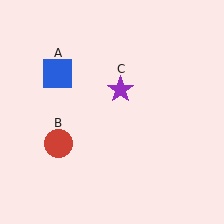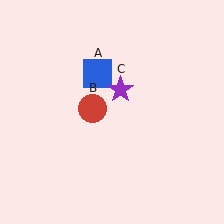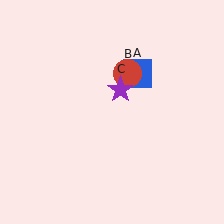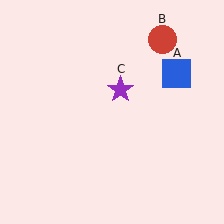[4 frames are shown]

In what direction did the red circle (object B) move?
The red circle (object B) moved up and to the right.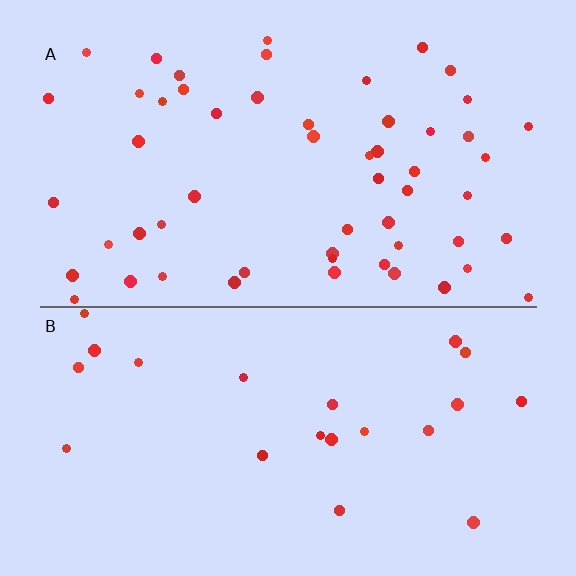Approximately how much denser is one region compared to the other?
Approximately 2.5× — region A over region B.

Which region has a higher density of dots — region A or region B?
A (the top).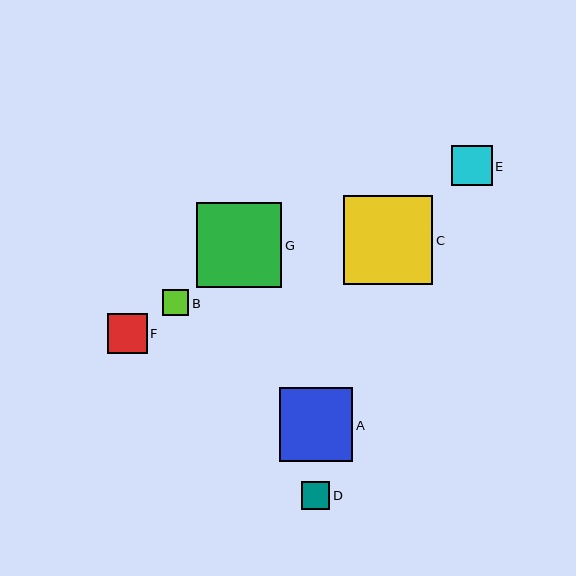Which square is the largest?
Square C is the largest with a size of approximately 89 pixels.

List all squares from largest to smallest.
From largest to smallest: C, G, A, E, F, D, B.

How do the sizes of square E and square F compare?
Square E and square F are approximately the same size.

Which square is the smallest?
Square B is the smallest with a size of approximately 26 pixels.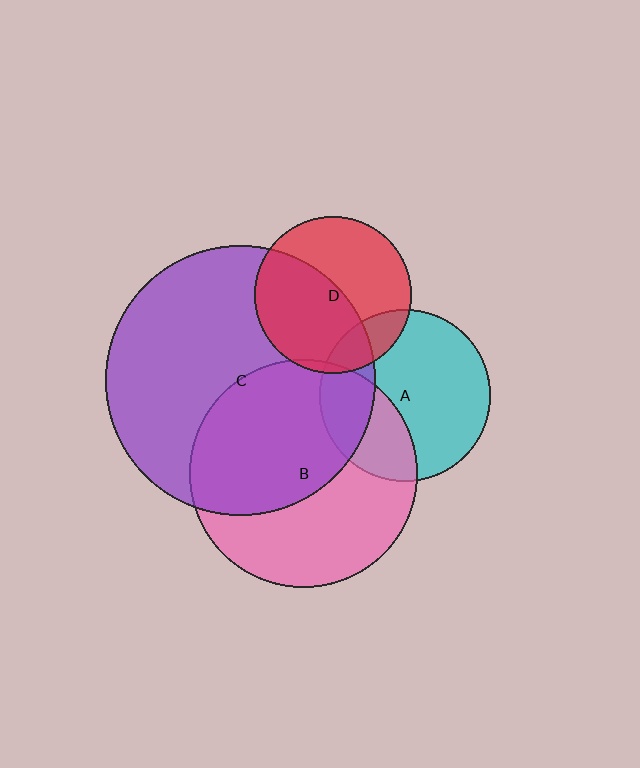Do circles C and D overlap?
Yes.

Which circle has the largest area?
Circle C (purple).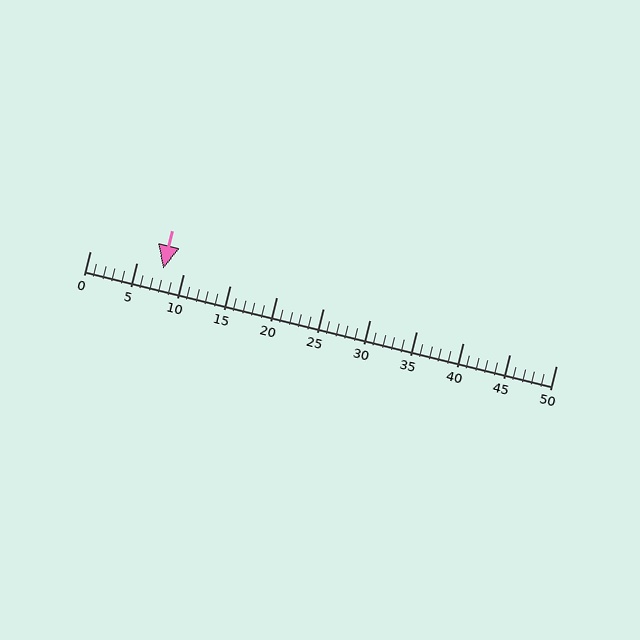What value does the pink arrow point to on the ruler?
The pink arrow points to approximately 8.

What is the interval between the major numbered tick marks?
The major tick marks are spaced 5 units apart.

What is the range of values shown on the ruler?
The ruler shows values from 0 to 50.